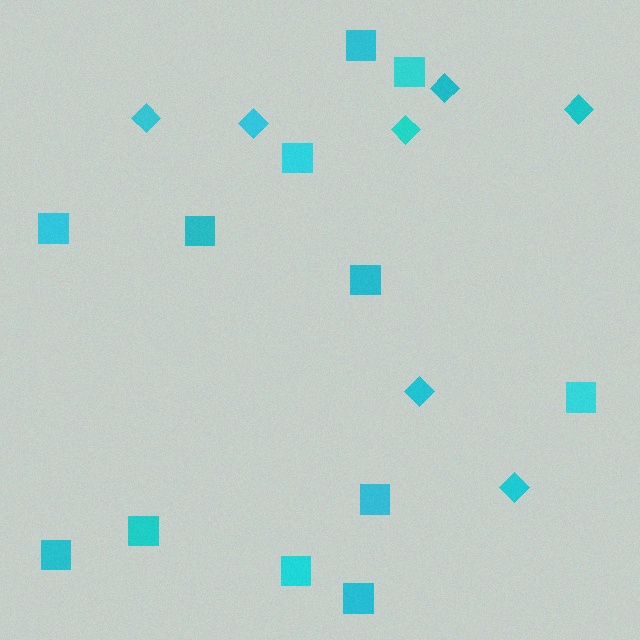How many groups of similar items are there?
There are 2 groups: one group of diamonds (7) and one group of squares (12).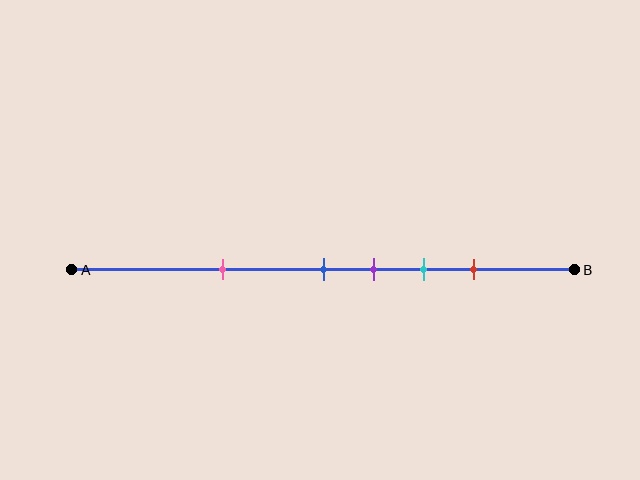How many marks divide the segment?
There are 5 marks dividing the segment.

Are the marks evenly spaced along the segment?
No, the marks are not evenly spaced.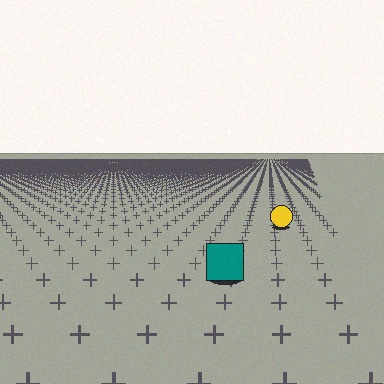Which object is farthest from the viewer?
The yellow circle is farthest from the viewer. It appears smaller and the ground texture around it is denser.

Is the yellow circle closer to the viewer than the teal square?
No. The teal square is closer — you can tell from the texture gradient: the ground texture is coarser near it.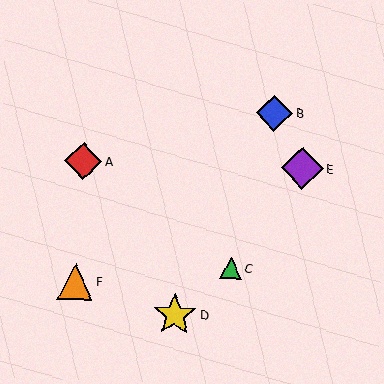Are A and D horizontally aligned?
No, A is at y≈161 and D is at y≈315.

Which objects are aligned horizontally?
Objects A, E are aligned horizontally.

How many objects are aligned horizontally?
2 objects (A, E) are aligned horizontally.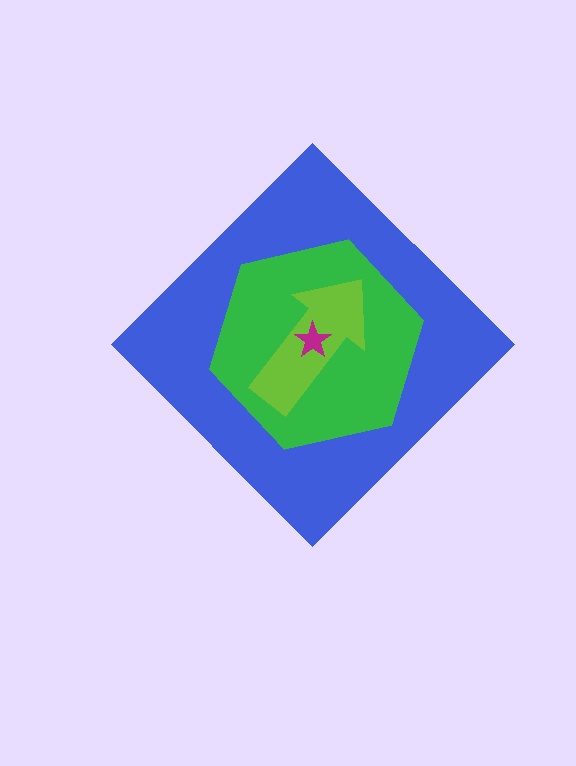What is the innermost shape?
The magenta star.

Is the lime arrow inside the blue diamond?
Yes.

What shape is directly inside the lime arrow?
The magenta star.